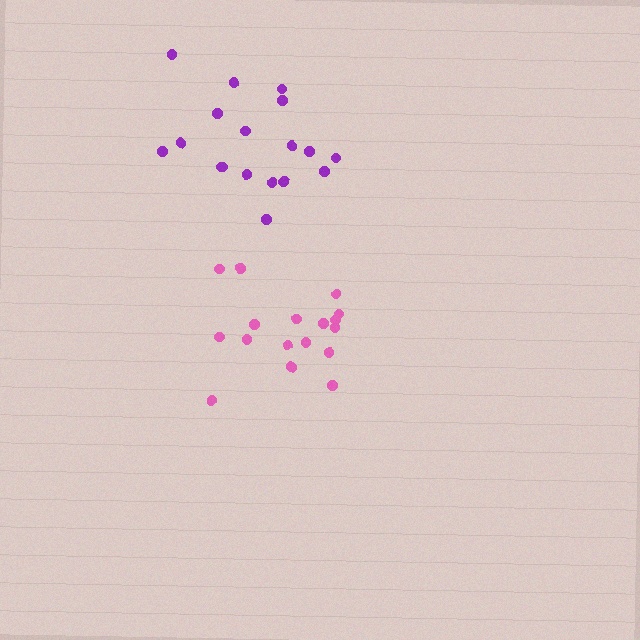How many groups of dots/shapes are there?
There are 2 groups.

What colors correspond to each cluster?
The clusters are colored: pink, purple.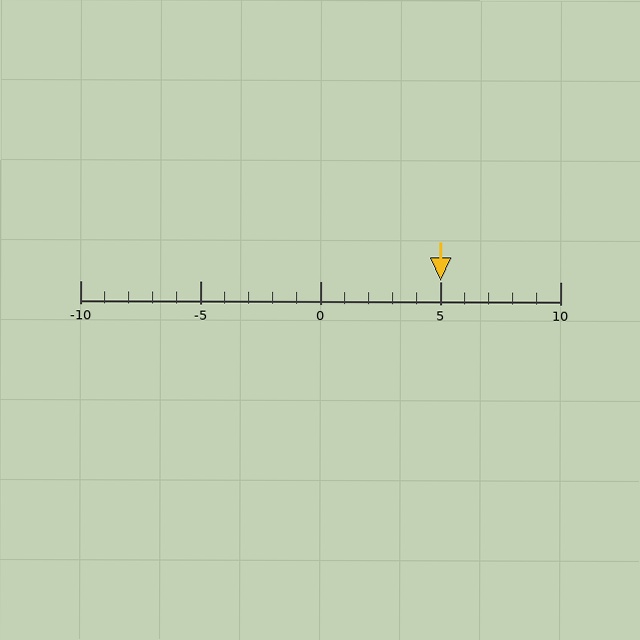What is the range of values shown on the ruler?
The ruler shows values from -10 to 10.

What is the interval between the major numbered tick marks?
The major tick marks are spaced 5 units apart.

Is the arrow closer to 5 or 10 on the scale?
The arrow is closer to 5.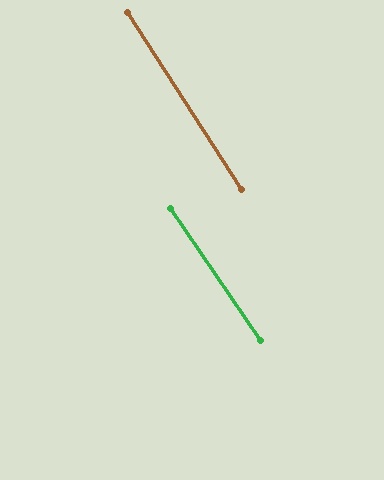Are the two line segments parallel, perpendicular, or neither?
Parallel — their directions differ by only 1.7°.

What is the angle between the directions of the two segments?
Approximately 2 degrees.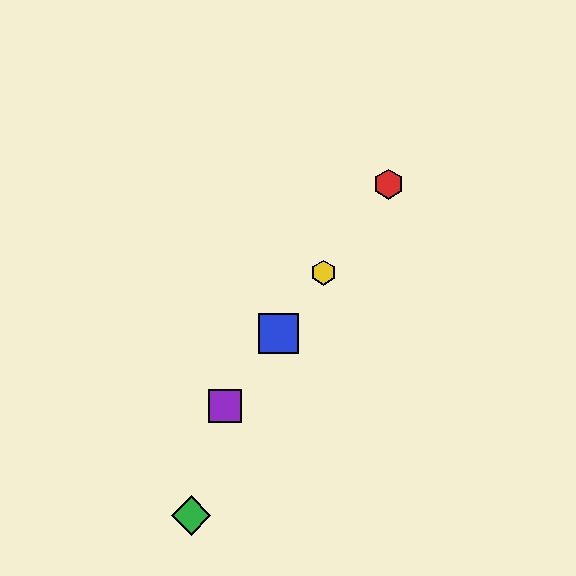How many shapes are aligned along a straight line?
4 shapes (the red hexagon, the blue square, the yellow hexagon, the purple square) are aligned along a straight line.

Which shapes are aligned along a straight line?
The red hexagon, the blue square, the yellow hexagon, the purple square are aligned along a straight line.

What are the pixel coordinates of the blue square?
The blue square is at (278, 334).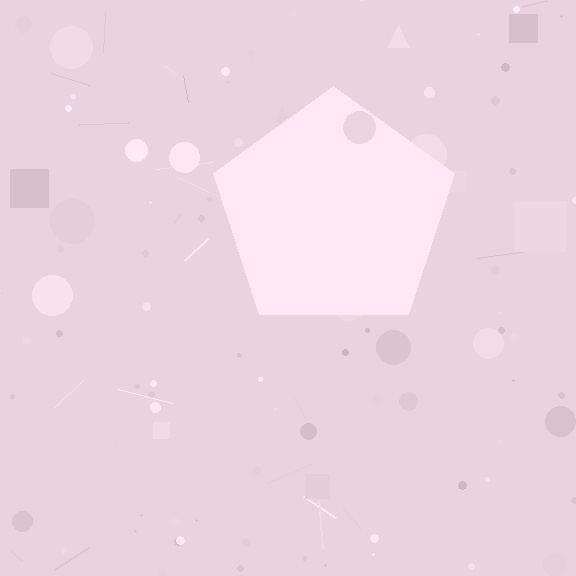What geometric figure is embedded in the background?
A pentagon is embedded in the background.